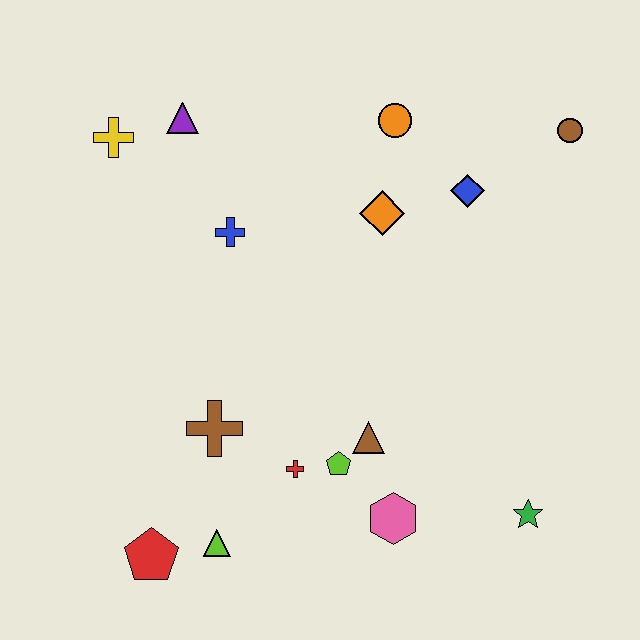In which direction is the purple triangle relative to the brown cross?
The purple triangle is above the brown cross.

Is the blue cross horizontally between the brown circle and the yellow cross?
Yes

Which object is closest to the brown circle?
The blue diamond is closest to the brown circle.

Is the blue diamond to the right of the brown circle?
No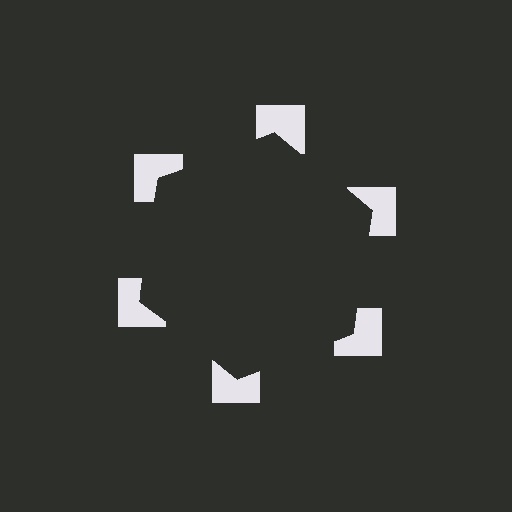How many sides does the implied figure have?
6 sides.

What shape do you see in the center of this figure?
An illusory hexagon — its edges are inferred from the aligned wedge cuts in the notched squares, not physically drawn.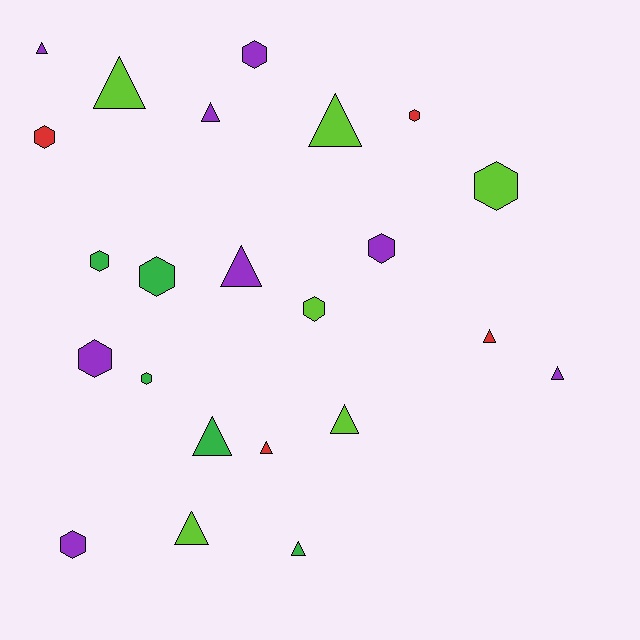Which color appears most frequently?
Purple, with 8 objects.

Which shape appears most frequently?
Triangle, with 12 objects.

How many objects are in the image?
There are 23 objects.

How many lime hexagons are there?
There are 2 lime hexagons.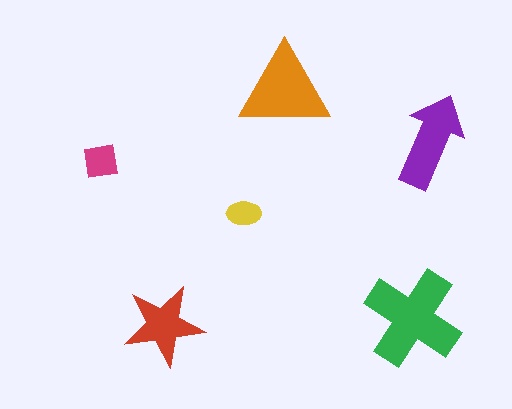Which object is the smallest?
The yellow ellipse.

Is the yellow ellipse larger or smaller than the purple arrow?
Smaller.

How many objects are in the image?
There are 6 objects in the image.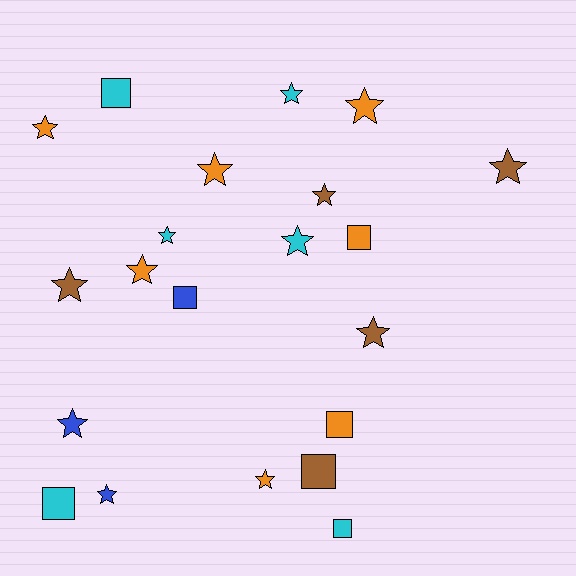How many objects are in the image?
There are 21 objects.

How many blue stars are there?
There are 2 blue stars.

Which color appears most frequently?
Orange, with 7 objects.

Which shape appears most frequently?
Star, with 14 objects.